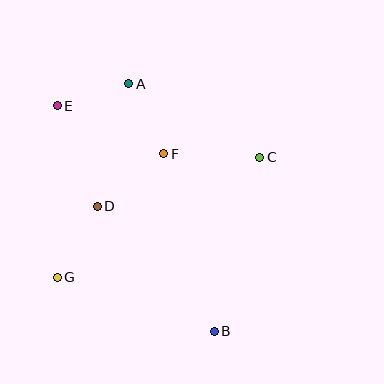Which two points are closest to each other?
Points A and E are closest to each other.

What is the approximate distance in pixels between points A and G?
The distance between A and G is approximately 206 pixels.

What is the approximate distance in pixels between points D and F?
The distance between D and F is approximately 85 pixels.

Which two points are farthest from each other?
Points B and E are farthest from each other.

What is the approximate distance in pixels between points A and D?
The distance between A and D is approximately 127 pixels.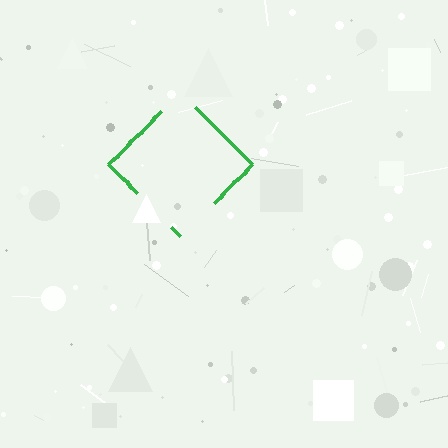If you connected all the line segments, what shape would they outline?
They would outline a diamond.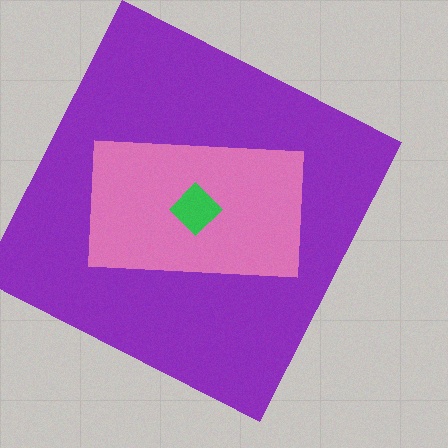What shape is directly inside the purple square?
The pink rectangle.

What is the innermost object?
The green diamond.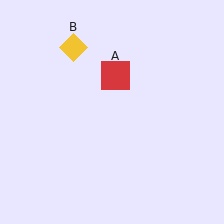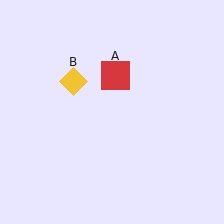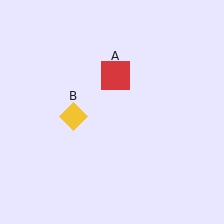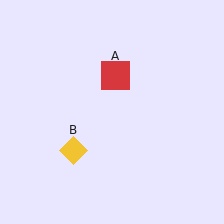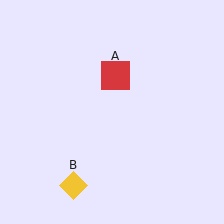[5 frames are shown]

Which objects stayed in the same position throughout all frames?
Red square (object A) remained stationary.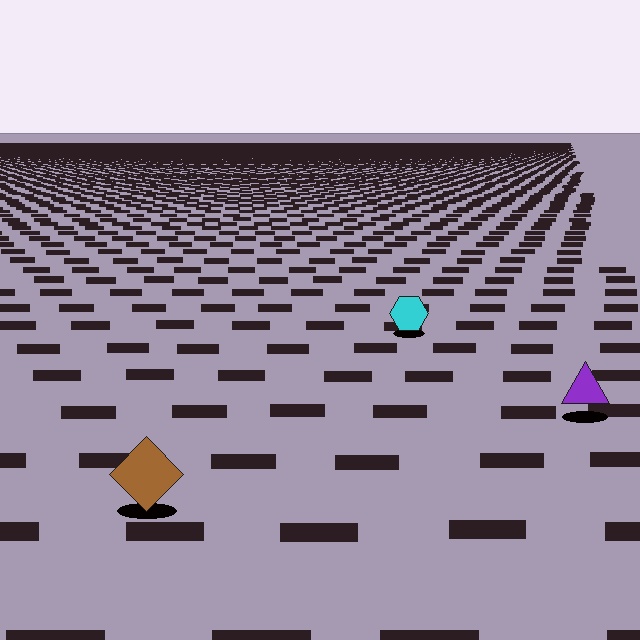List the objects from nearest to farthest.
From nearest to farthest: the brown diamond, the purple triangle, the cyan hexagon.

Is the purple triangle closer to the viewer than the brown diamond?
No. The brown diamond is closer — you can tell from the texture gradient: the ground texture is coarser near it.